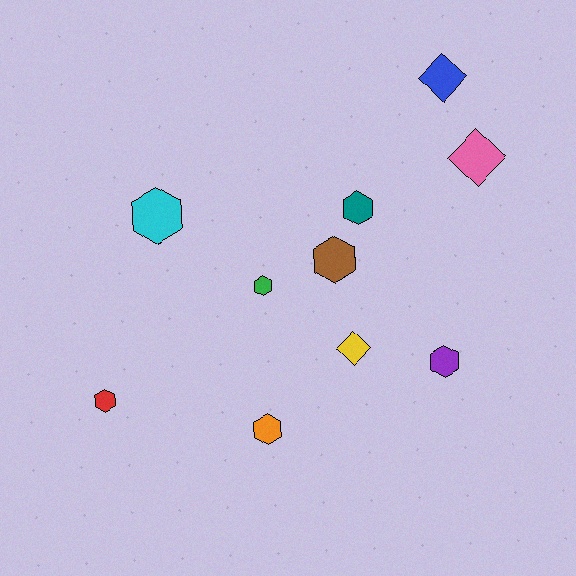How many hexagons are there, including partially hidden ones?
There are 7 hexagons.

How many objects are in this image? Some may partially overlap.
There are 10 objects.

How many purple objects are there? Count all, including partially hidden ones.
There is 1 purple object.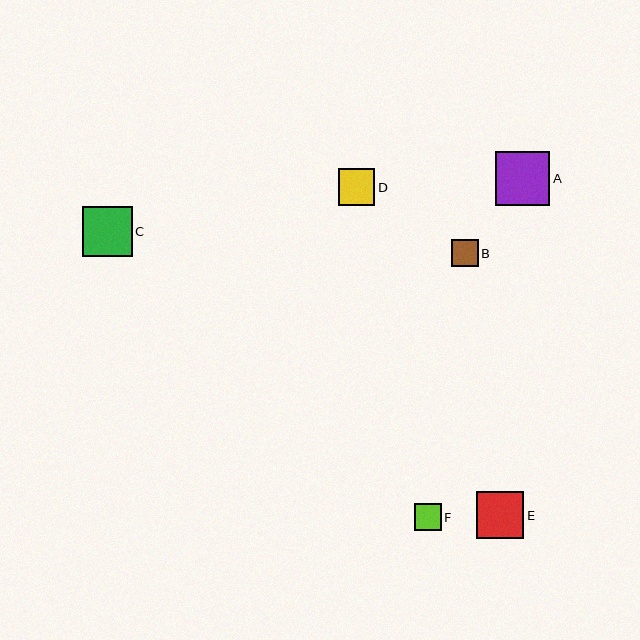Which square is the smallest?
Square B is the smallest with a size of approximately 27 pixels.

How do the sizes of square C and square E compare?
Square C and square E are approximately the same size.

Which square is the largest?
Square A is the largest with a size of approximately 54 pixels.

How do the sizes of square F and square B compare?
Square F and square B are approximately the same size.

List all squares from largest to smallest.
From largest to smallest: A, C, E, D, F, B.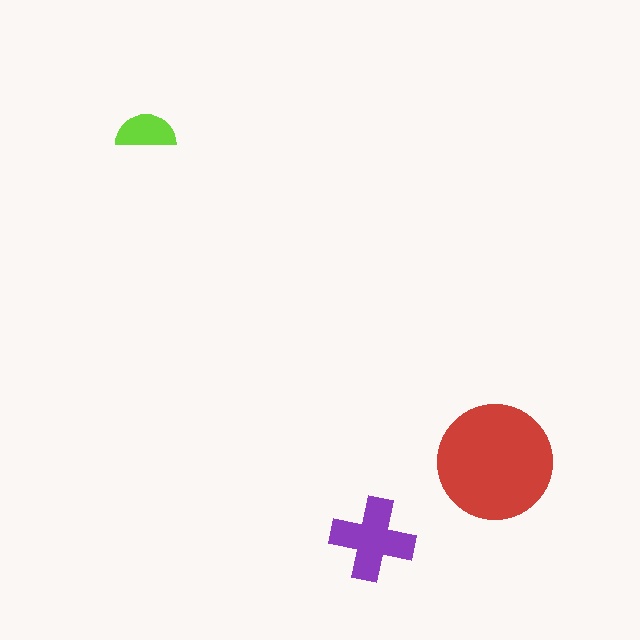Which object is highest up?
The lime semicircle is topmost.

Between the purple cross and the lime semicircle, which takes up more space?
The purple cross.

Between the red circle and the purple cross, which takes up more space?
The red circle.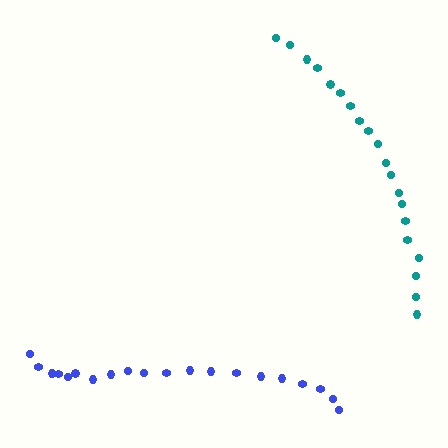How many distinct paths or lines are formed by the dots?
There are 2 distinct paths.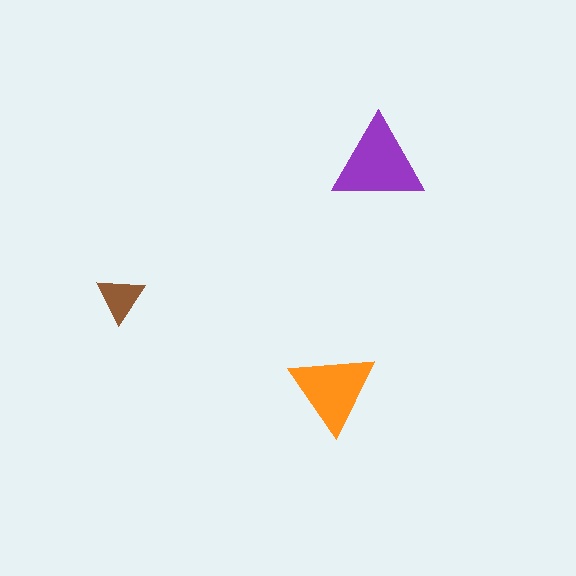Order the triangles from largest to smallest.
the purple one, the orange one, the brown one.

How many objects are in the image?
There are 3 objects in the image.